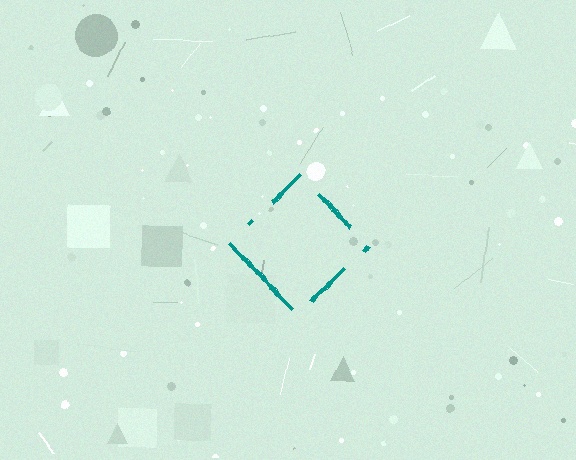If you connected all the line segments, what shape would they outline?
They would outline a diamond.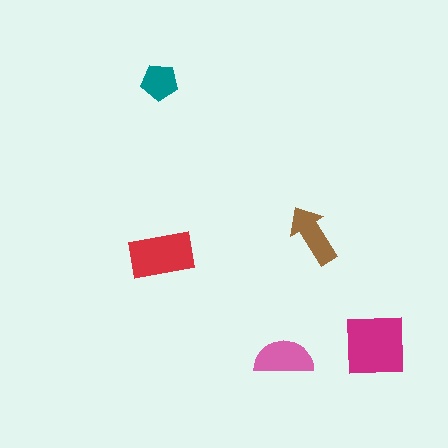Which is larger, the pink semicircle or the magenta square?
The magenta square.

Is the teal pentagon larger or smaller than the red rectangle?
Smaller.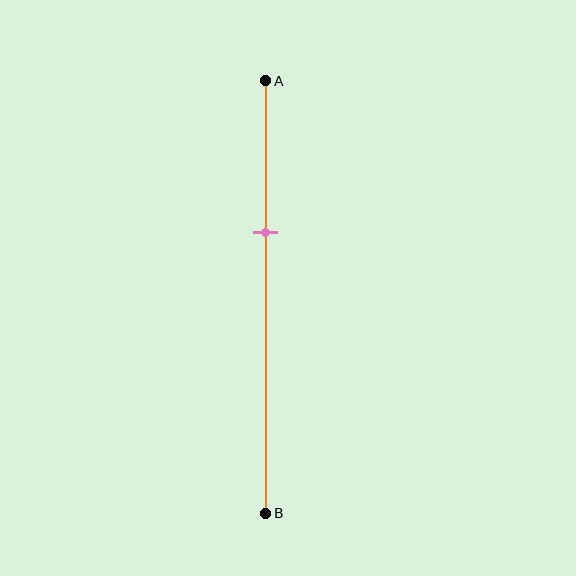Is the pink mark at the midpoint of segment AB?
No, the mark is at about 35% from A, not at the 50% midpoint.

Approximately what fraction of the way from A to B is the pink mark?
The pink mark is approximately 35% of the way from A to B.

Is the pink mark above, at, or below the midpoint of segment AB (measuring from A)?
The pink mark is above the midpoint of segment AB.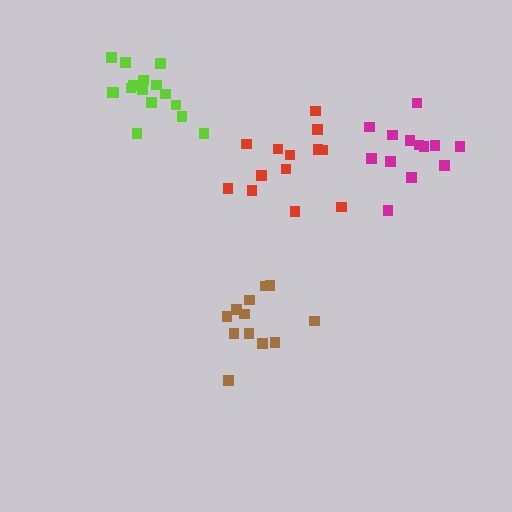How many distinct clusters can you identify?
There are 4 distinct clusters.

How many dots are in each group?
Group 1: 12 dots, Group 2: 13 dots, Group 3: 16 dots, Group 4: 13 dots (54 total).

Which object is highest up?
The lime cluster is topmost.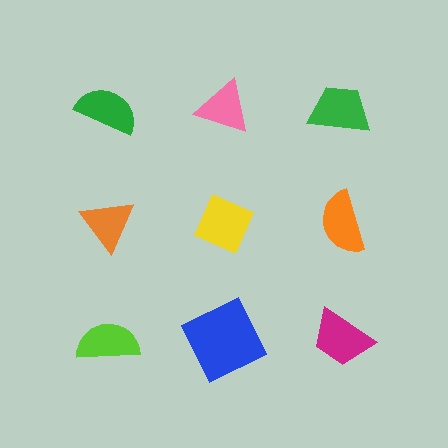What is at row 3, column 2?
A blue square.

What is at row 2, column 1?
An orange triangle.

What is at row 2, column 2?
A yellow diamond.